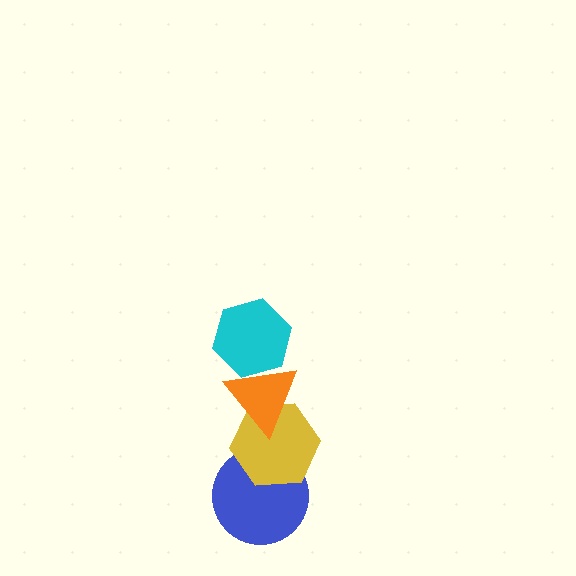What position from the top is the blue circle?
The blue circle is 4th from the top.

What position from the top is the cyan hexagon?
The cyan hexagon is 1st from the top.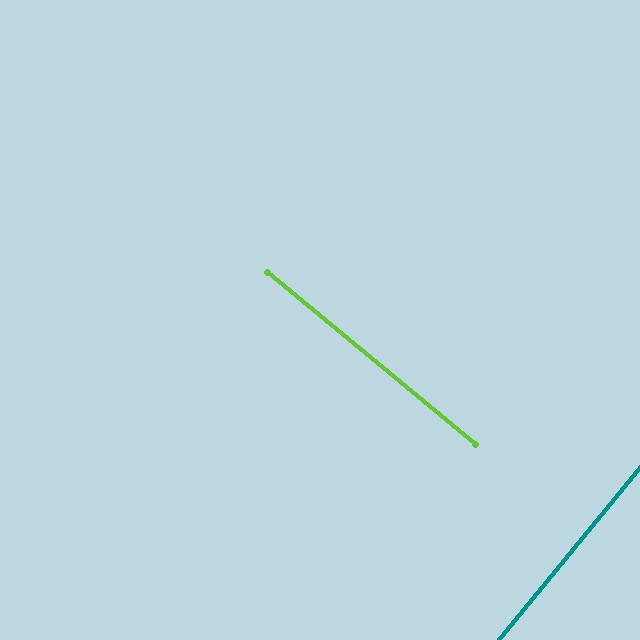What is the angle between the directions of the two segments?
Approximately 90 degrees.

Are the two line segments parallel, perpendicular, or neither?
Perpendicular — they meet at approximately 90°.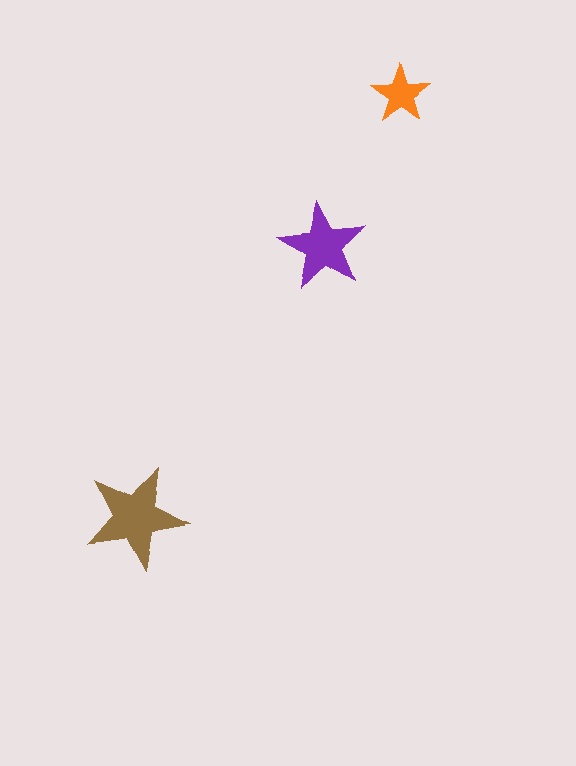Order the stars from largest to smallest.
the brown one, the purple one, the orange one.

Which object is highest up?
The orange star is topmost.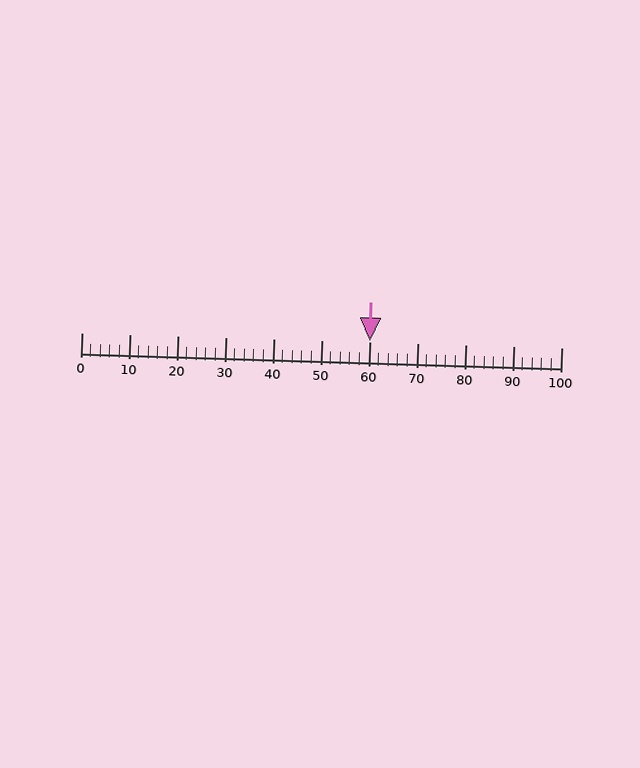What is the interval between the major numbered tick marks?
The major tick marks are spaced 10 units apart.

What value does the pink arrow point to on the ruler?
The pink arrow points to approximately 60.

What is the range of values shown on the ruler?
The ruler shows values from 0 to 100.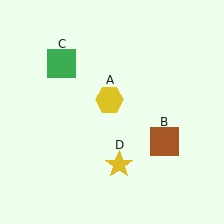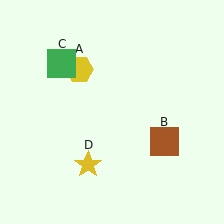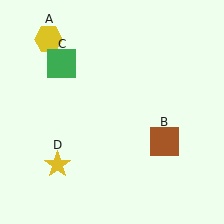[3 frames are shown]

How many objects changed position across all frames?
2 objects changed position: yellow hexagon (object A), yellow star (object D).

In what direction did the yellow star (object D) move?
The yellow star (object D) moved left.